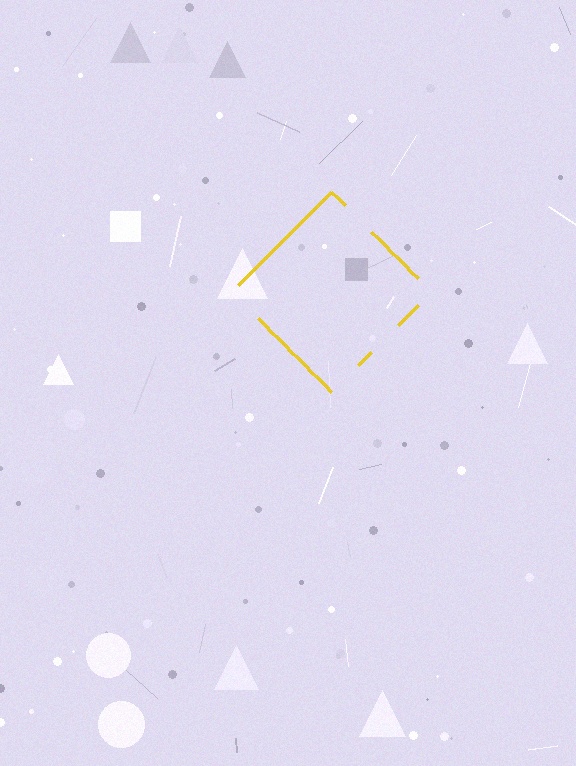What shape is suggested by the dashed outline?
The dashed outline suggests a diamond.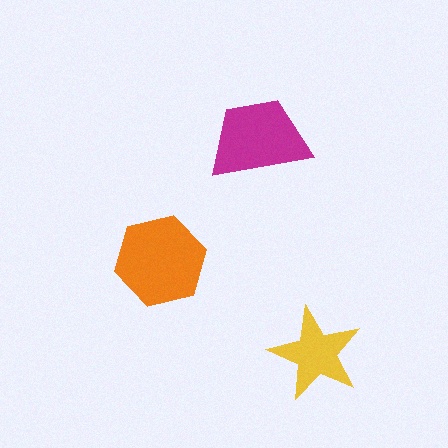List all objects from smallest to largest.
The yellow star, the magenta trapezoid, the orange hexagon.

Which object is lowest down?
The yellow star is bottommost.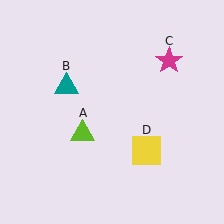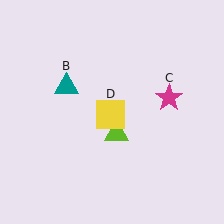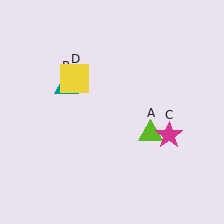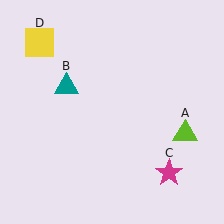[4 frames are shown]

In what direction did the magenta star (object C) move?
The magenta star (object C) moved down.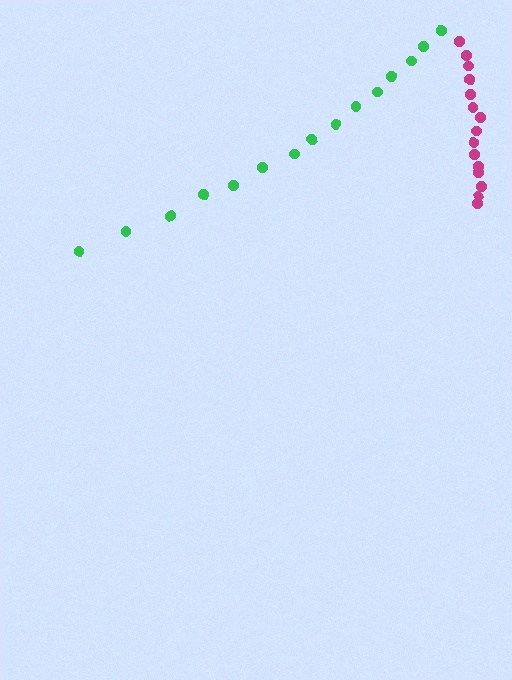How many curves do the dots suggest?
There are 2 distinct paths.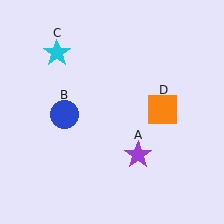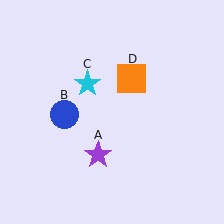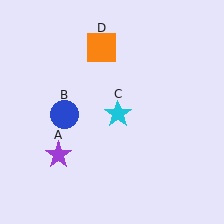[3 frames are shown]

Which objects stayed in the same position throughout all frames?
Blue circle (object B) remained stationary.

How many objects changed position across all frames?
3 objects changed position: purple star (object A), cyan star (object C), orange square (object D).